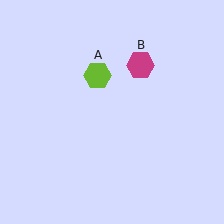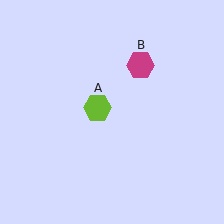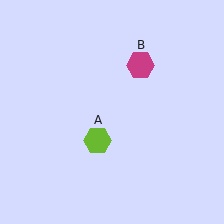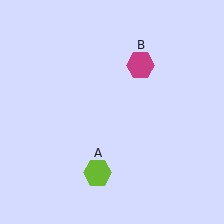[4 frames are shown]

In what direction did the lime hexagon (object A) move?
The lime hexagon (object A) moved down.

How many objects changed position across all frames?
1 object changed position: lime hexagon (object A).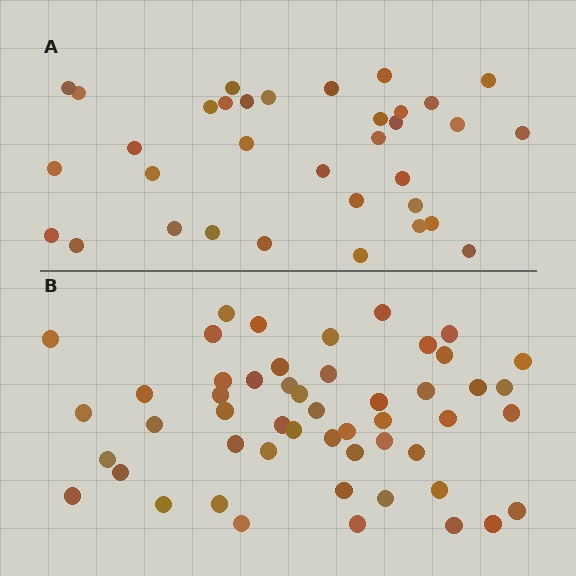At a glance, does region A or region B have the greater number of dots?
Region B (the bottom region) has more dots.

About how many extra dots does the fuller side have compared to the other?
Region B has approximately 15 more dots than region A.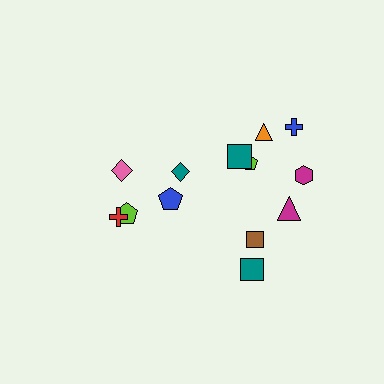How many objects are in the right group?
There are 8 objects.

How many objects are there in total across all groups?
There are 13 objects.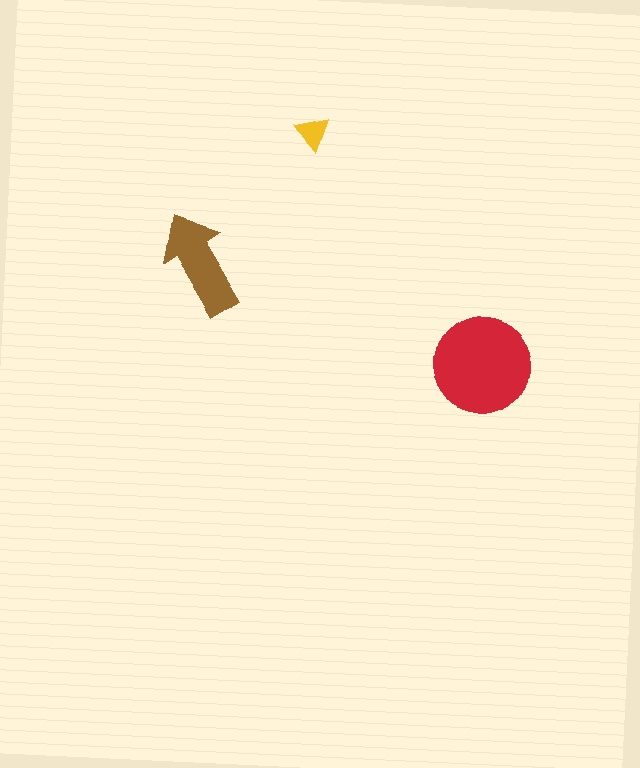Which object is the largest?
The red circle.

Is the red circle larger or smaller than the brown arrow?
Larger.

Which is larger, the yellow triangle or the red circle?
The red circle.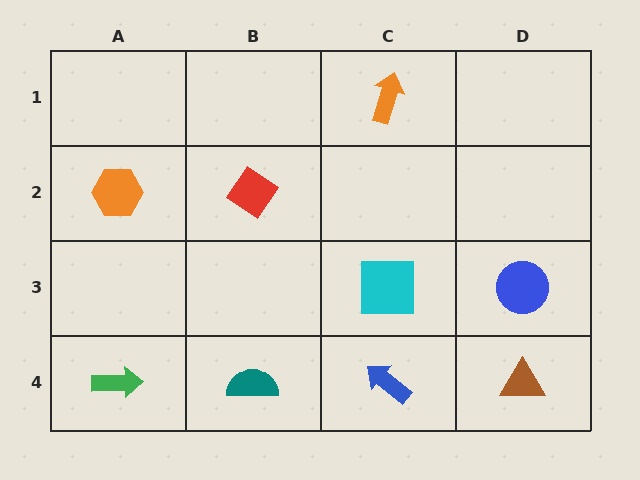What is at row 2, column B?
A red diamond.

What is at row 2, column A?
An orange hexagon.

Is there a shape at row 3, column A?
No, that cell is empty.